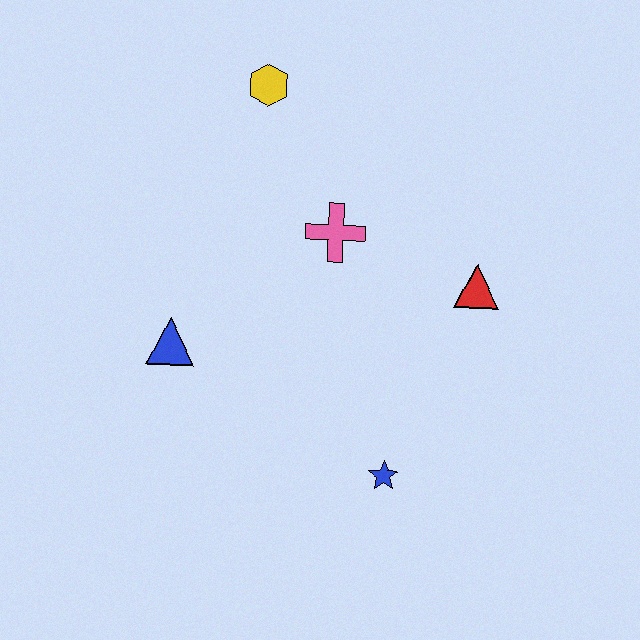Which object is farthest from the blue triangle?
The red triangle is farthest from the blue triangle.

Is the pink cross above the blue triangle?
Yes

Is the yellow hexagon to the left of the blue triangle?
No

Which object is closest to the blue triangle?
The pink cross is closest to the blue triangle.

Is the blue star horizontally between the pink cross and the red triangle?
Yes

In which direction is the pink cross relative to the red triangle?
The pink cross is to the left of the red triangle.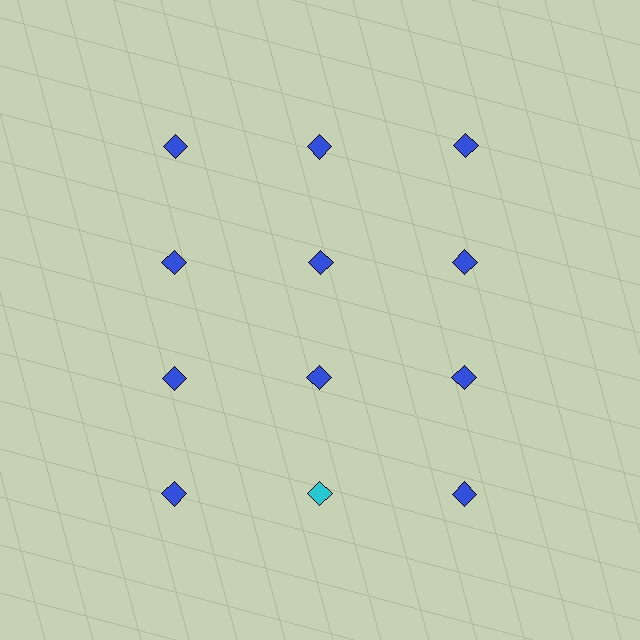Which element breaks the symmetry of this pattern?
The cyan diamond in the fourth row, second from left column breaks the symmetry. All other shapes are blue diamonds.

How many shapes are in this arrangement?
There are 12 shapes arranged in a grid pattern.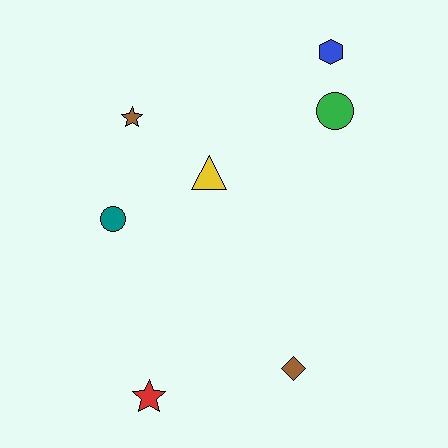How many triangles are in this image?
There is 1 triangle.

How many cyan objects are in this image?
There are no cyan objects.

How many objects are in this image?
There are 7 objects.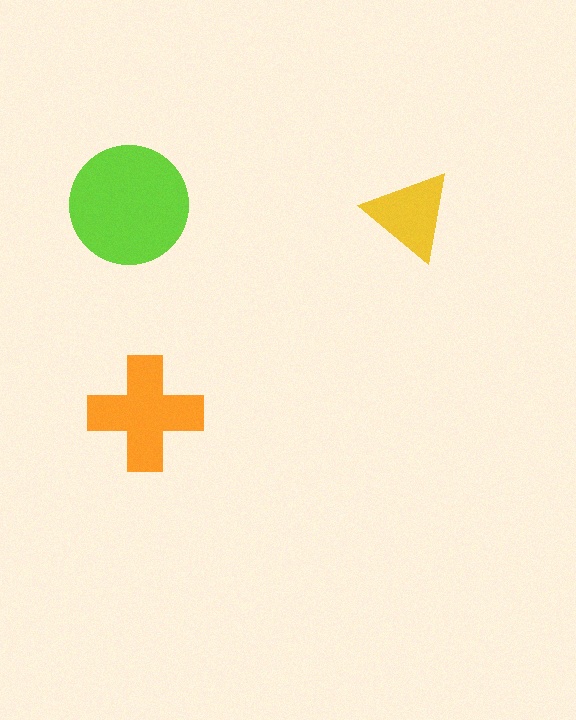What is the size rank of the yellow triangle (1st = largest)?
3rd.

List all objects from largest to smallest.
The lime circle, the orange cross, the yellow triangle.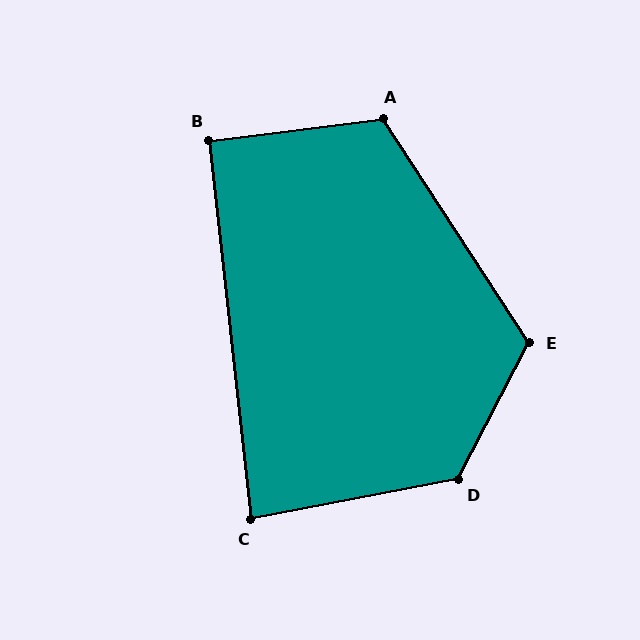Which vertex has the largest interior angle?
D, at approximately 128 degrees.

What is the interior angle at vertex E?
Approximately 119 degrees (obtuse).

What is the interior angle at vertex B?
Approximately 91 degrees (approximately right).